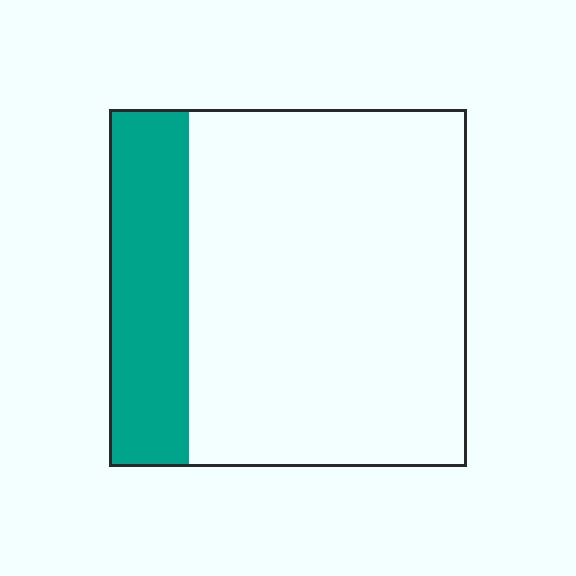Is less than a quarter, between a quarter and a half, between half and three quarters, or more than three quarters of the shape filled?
Less than a quarter.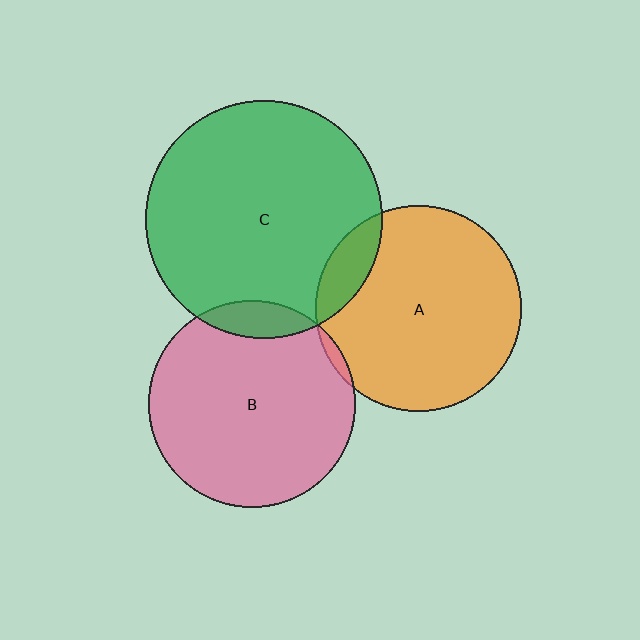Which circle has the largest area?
Circle C (green).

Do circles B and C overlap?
Yes.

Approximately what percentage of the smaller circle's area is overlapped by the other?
Approximately 10%.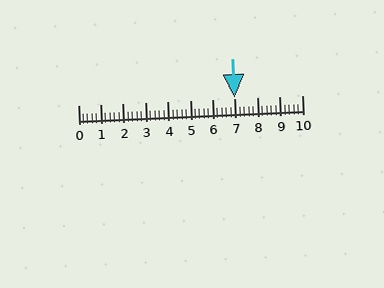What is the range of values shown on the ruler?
The ruler shows values from 0 to 10.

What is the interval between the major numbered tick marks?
The major tick marks are spaced 1 units apart.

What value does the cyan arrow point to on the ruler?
The cyan arrow points to approximately 7.0.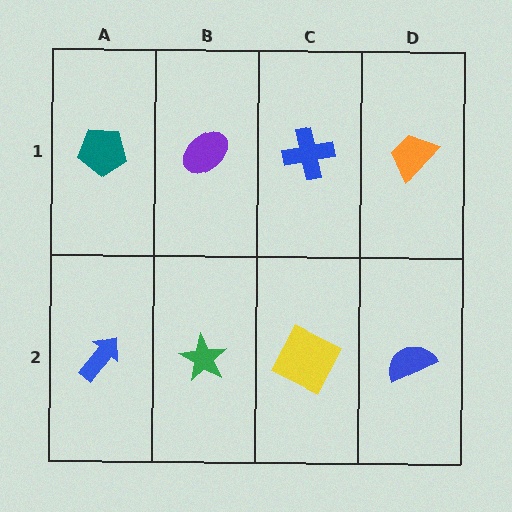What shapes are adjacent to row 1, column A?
A blue arrow (row 2, column A), a purple ellipse (row 1, column B).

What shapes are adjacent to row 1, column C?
A yellow square (row 2, column C), a purple ellipse (row 1, column B), an orange trapezoid (row 1, column D).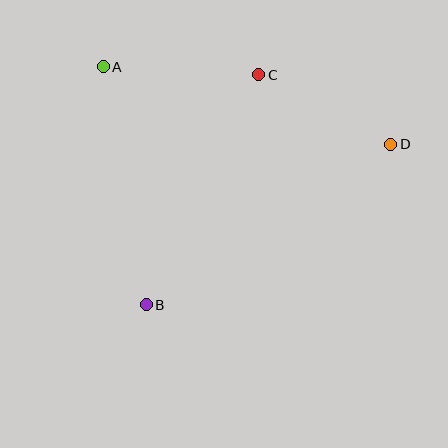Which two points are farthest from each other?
Points A and D are farthest from each other.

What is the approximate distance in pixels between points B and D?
The distance between B and D is approximately 292 pixels.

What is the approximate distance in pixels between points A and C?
The distance between A and C is approximately 156 pixels.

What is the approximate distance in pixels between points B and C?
The distance between B and C is approximately 256 pixels.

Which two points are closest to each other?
Points C and D are closest to each other.